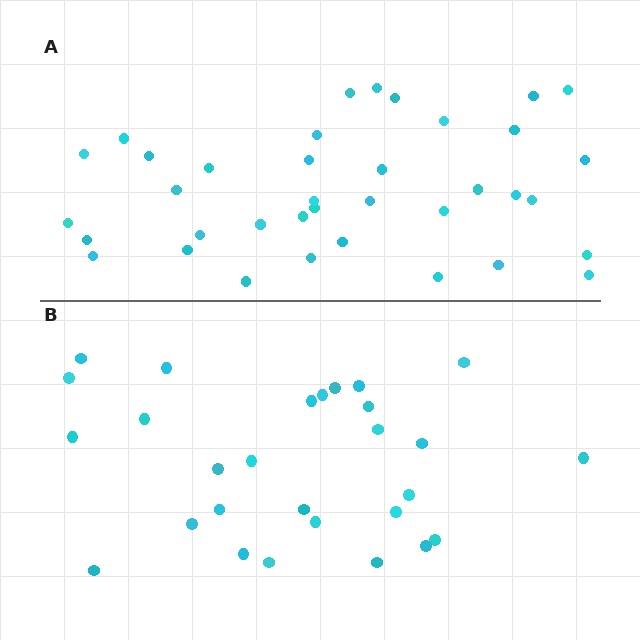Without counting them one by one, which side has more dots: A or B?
Region A (the top region) has more dots.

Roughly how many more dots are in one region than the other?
Region A has roughly 8 or so more dots than region B.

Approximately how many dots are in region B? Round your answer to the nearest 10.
About 30 dots. (The exact count is 28, which rounds to 30.)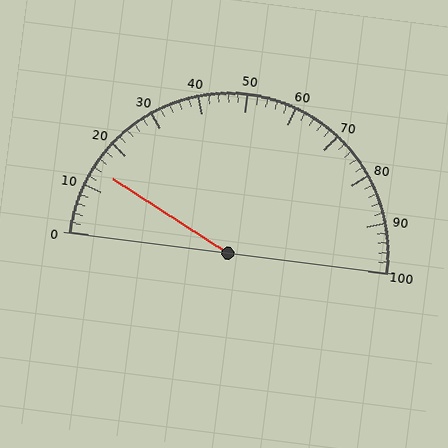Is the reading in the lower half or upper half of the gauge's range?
The reading is in the lower half of the range (0 to 100).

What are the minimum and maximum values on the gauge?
The gauge ranges from 0 to 100.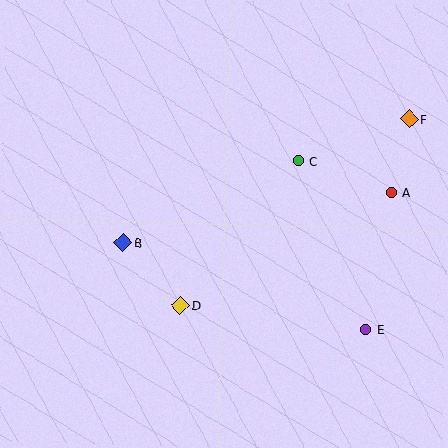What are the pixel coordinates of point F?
Point F is at (410, 119).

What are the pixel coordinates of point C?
Point C is at (298, 161).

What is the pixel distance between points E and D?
The distance between E and D is 187 pixels.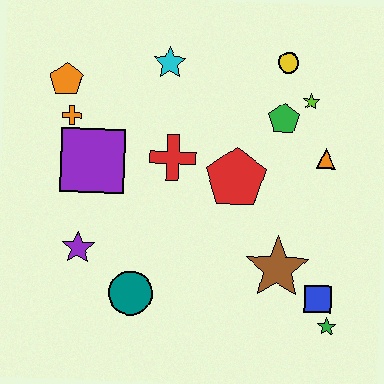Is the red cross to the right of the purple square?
Yes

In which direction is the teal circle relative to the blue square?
The teal circle is to the left of the blue square.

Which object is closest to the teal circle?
The purple star is closest to the teal circle.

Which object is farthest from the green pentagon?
The purple star is farthest from the green pentagon.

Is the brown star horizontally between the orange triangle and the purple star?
Yes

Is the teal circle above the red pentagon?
No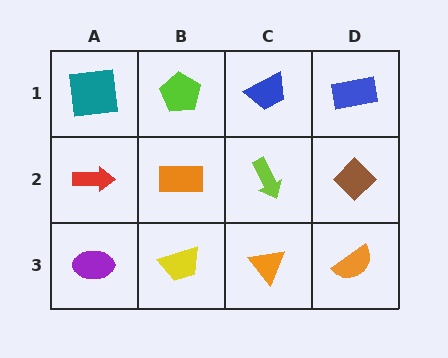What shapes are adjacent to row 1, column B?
An orange rectangle (row 2, column B), a teal square (row 1, column A), a blue trapezoid (row 1, column C).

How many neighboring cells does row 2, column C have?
4.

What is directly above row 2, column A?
A teal square.